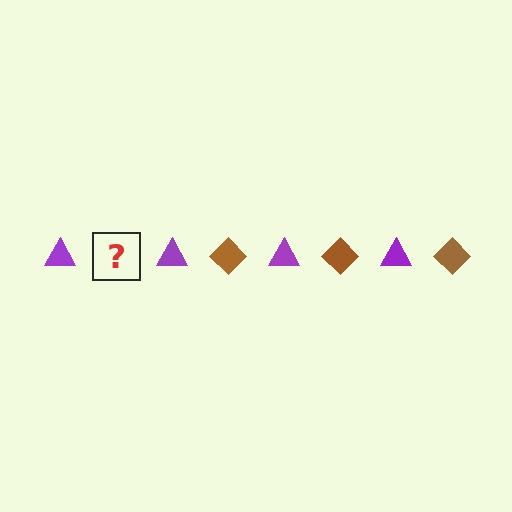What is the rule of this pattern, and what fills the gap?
The rule is that the pattern alternates between purple triangle and brown diamond. The gap should be filled with a brown diamond.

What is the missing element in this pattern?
The missing element is a brown diamond.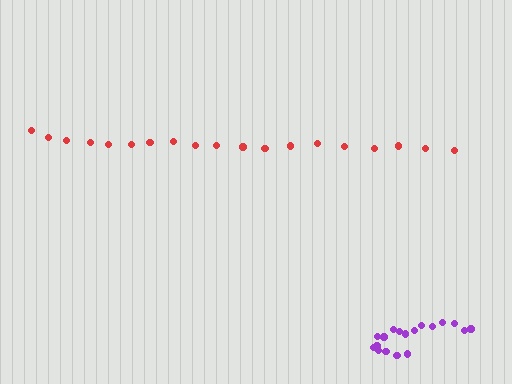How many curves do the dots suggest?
There are 2 distinct paths.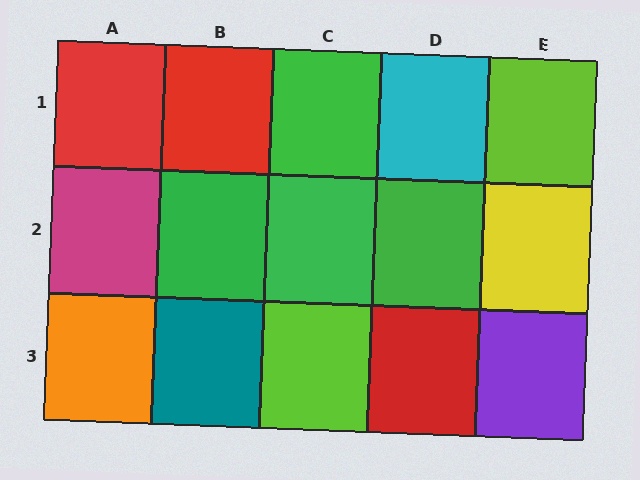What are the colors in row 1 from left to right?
Red, red, green, cyan, lime.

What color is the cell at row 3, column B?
Teal.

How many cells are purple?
1 cell is purple.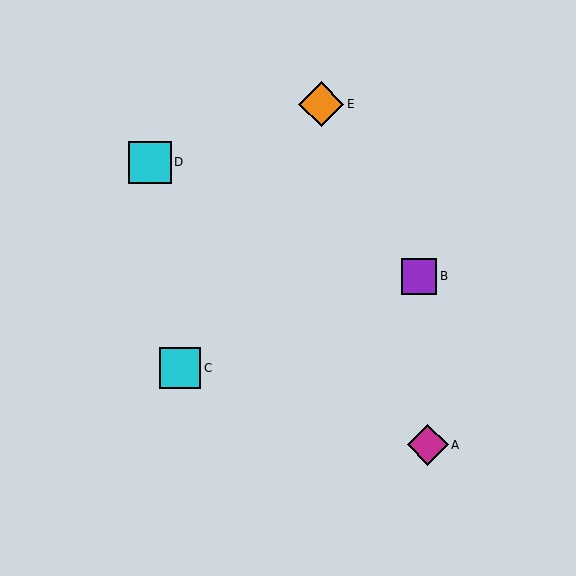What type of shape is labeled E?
Shape E is an orange diamond.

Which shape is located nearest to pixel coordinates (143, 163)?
The cyan square (labeled D) at (150, 162) is nearest to that location.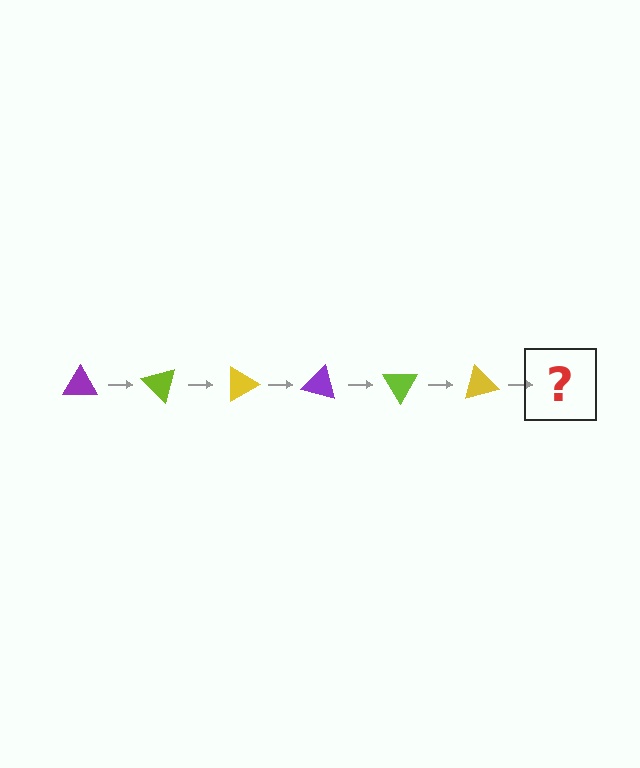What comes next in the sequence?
The next element should be a purple triangle, rotated 270 degrees from the start.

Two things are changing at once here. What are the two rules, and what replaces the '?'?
The two rules are that it rotates 45 degrees each step and the color cycles through purple, lime, and yellow. The '?' should be a purple triangle, rotated 270 degrees from the start.